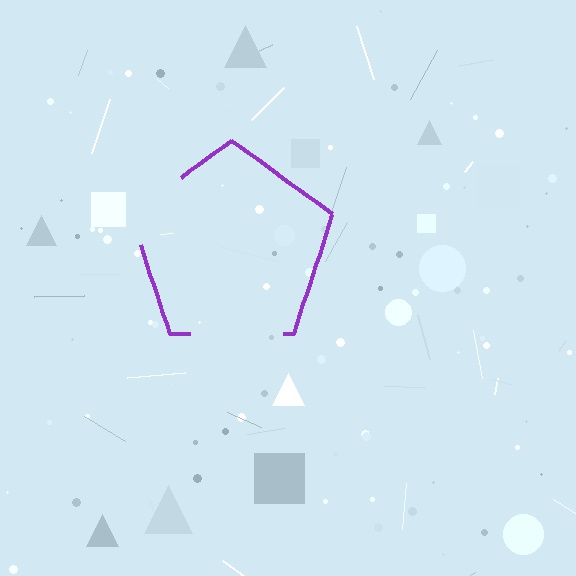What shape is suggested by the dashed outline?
The dashed outline suggests a pentagon.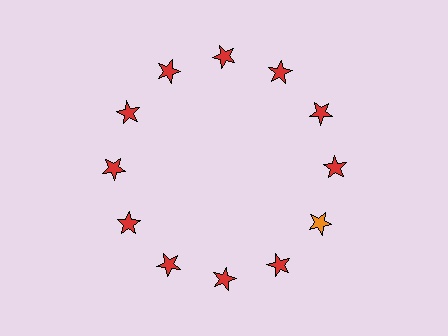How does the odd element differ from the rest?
It has a different color: orange instead of red.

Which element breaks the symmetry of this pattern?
The orange star at roughly the 4 o'clock position breaks the symmetry. All other shapes are red stars.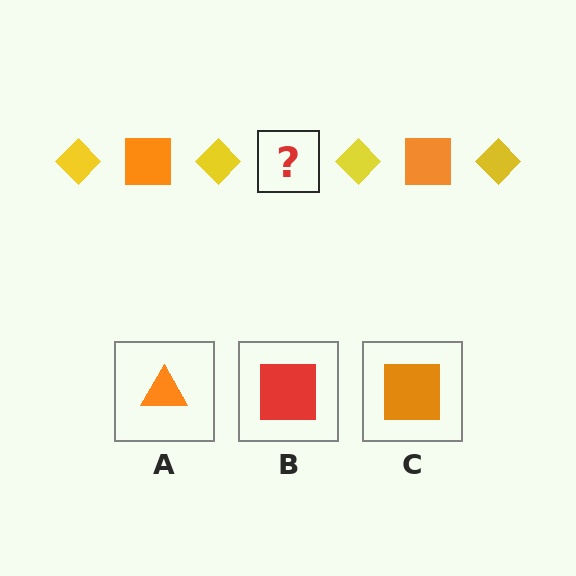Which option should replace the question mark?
Option C.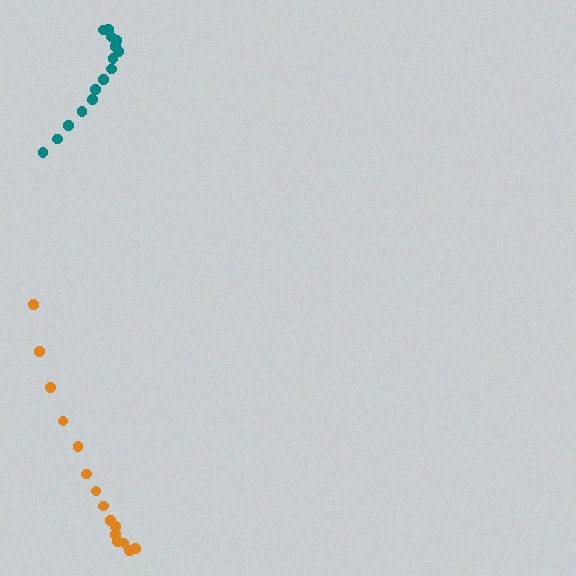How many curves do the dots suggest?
There are 2 distinct paths.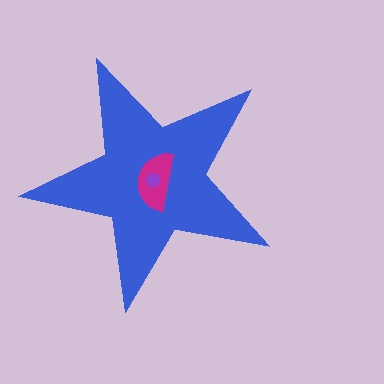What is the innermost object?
The purple hexagon.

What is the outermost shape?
The blue star.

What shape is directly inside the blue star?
The magenta semicircle.